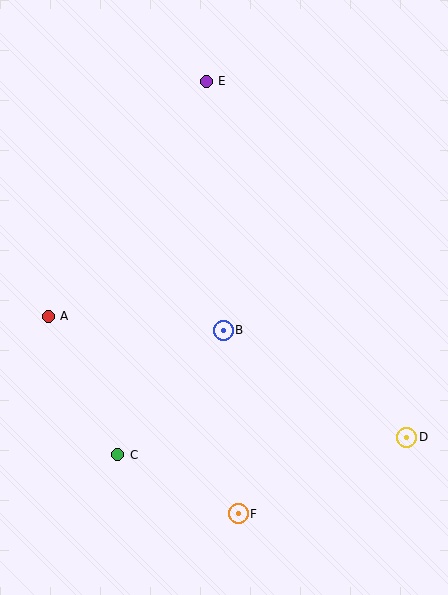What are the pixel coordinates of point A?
Point A is at (48, 316).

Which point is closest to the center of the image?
Point B at (223, 330) is closest to the center.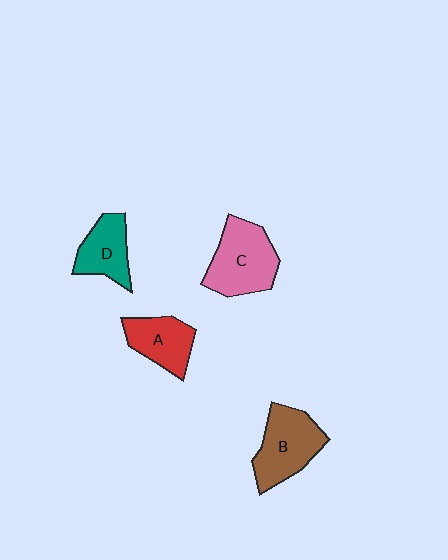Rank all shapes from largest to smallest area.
From largest to smallest: C (pink), B (brown), A (red), D (teal).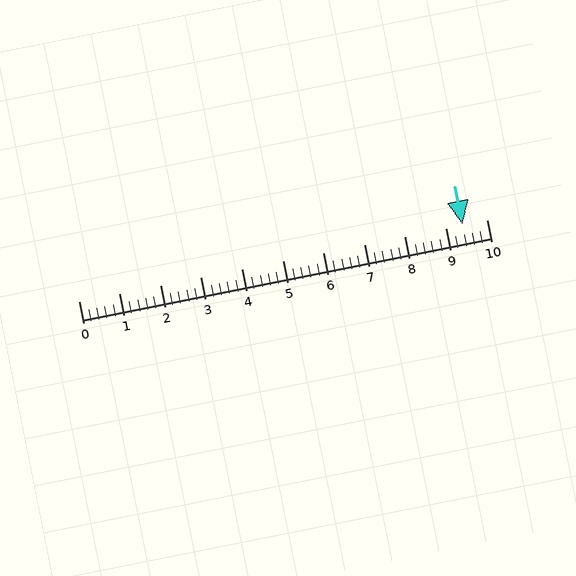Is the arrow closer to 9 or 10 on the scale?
The arrow is closer to 9.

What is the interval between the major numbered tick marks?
The major tick marks are spaced 1 units apart.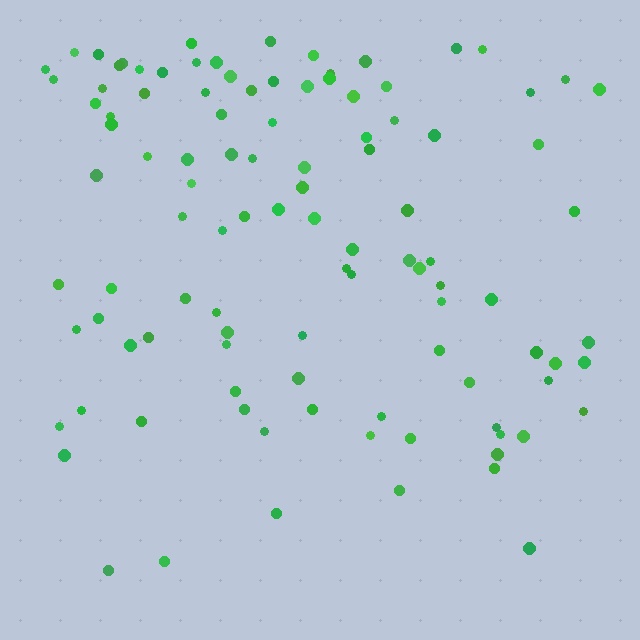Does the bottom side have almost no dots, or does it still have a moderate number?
Still a moderate number, just noticeably fewer than the top.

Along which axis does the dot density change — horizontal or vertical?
Vertical.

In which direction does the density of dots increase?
From bottom to top, with the top side densest.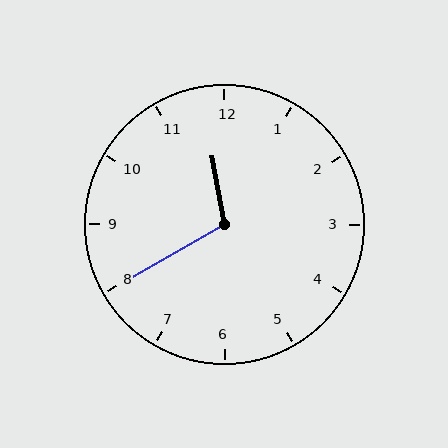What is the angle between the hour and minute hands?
Approximately 110 degrees.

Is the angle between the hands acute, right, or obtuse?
It is obtuse.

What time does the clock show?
11:40.